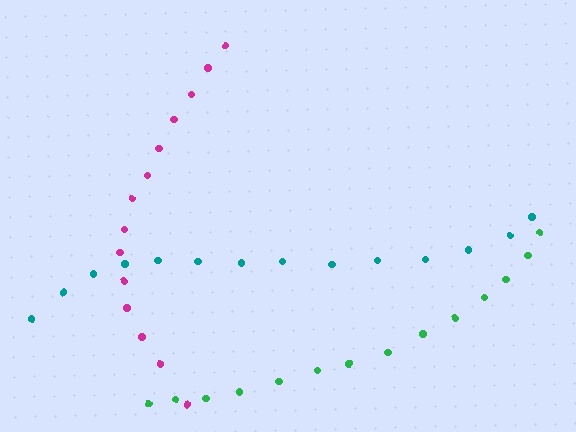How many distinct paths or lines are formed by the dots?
There are 3 distinct paths.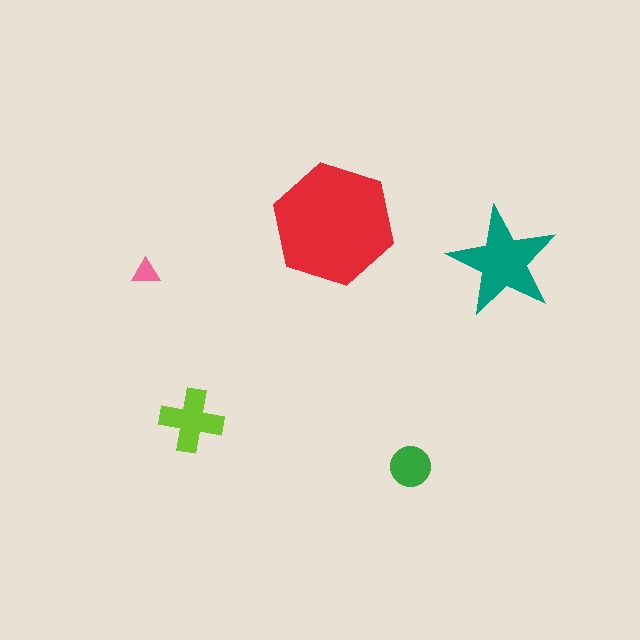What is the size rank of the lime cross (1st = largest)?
3rd.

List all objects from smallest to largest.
The pink triangle, the green circle, the lime cross, the teal star, the red hexagon.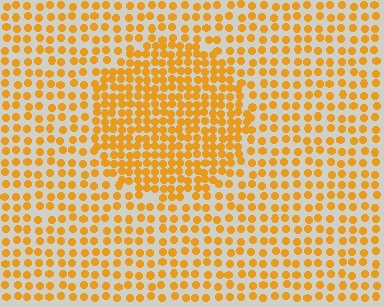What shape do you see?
I see a circle.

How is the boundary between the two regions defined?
The boundary is defined by a change in element density (approximately 1.8x ratio). All elements are the same color, size, and shape.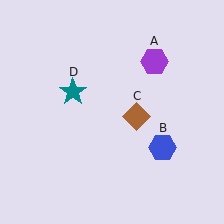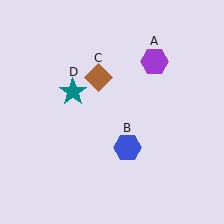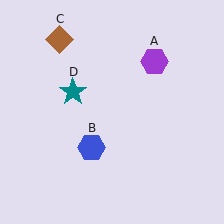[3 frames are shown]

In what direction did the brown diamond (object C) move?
The brown diamond (object C) moved up and to the left.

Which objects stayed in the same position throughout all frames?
Purple hexagon (object A) and teal star (object D) remained stationary.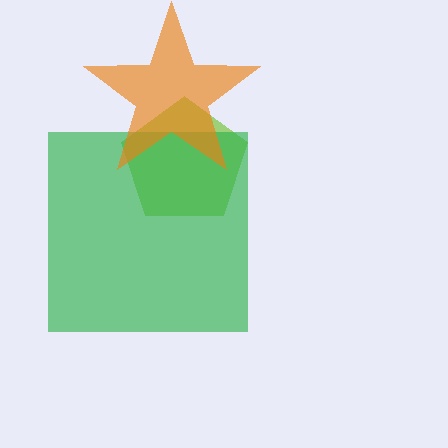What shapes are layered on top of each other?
The layered shapes are: a lime pentagon, a green square, an orange star.